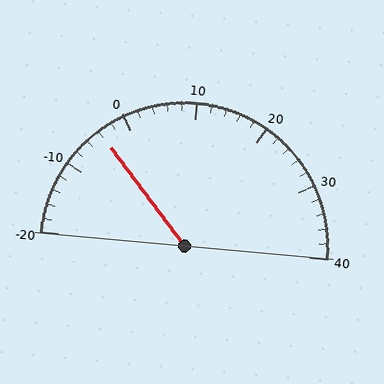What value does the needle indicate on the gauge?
The needle indicates approximately -4.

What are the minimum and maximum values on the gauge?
The gauge ranges from -20 to 40.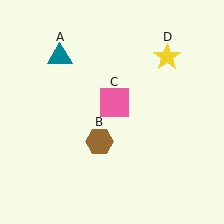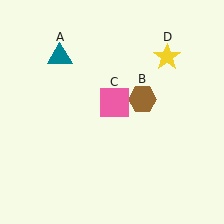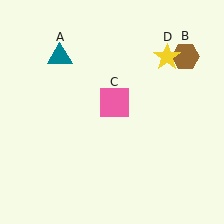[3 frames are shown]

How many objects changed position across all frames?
1 object changed position: brown hexagon (object B).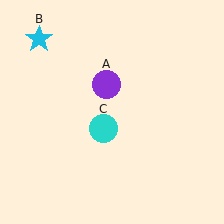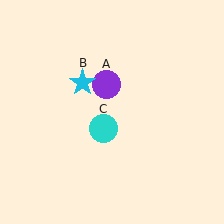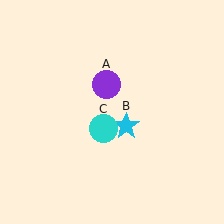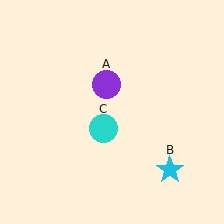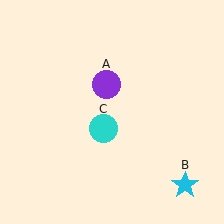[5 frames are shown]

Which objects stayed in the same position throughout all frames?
Purple circle (object A) and cyan circle (object C) remained stationary.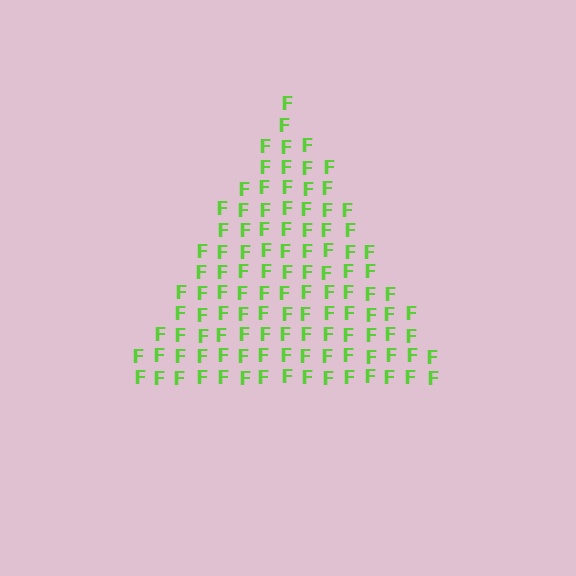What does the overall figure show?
The overall figure shows a triangle.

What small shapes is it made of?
It is made of small letter F's.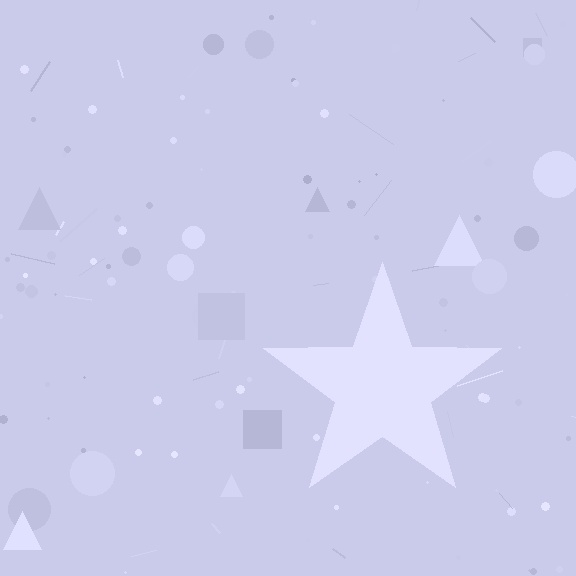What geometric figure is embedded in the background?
A star is embedded in the background.